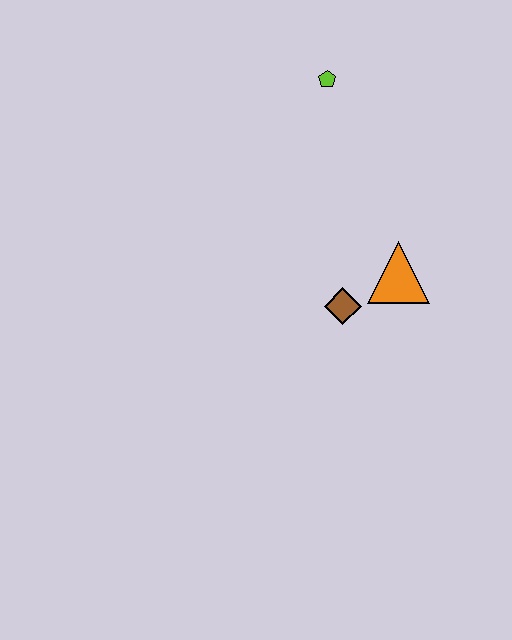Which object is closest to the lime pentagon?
The orange triangle is closest to the lime pentagon.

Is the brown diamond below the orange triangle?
Yes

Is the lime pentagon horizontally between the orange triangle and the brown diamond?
No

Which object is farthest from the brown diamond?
The lime pentagon is farthest from the brown diamond.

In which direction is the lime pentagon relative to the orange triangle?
The lime pentagon is above the orange triangle.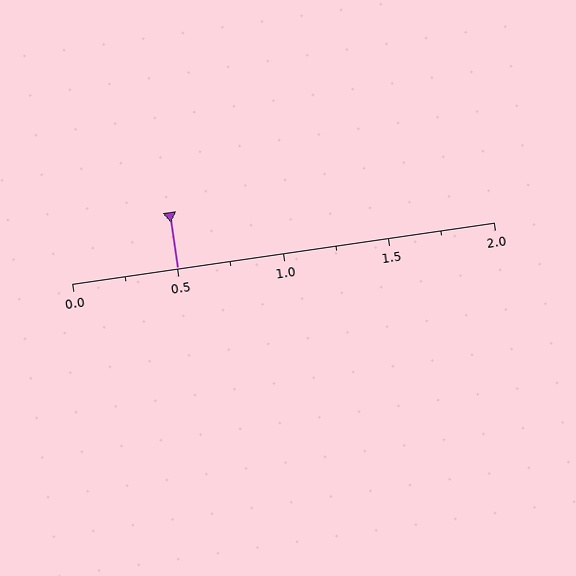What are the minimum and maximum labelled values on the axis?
The axis runs from 0.0 to 2.0.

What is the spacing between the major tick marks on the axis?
The major ticks are spaced 0.5 apart.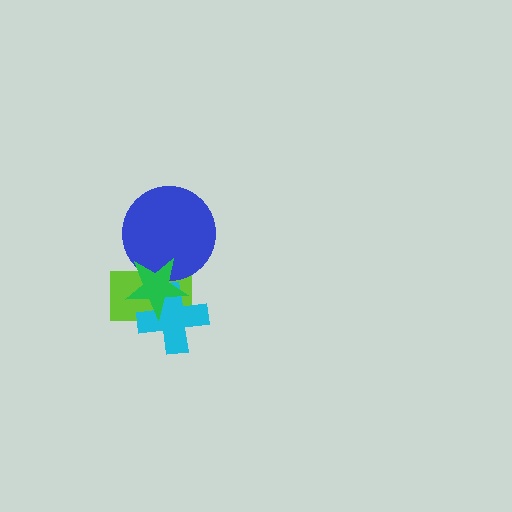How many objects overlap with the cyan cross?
2 objects overlap with the cyan cross.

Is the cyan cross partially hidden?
Yes, it is partially covered by another shape.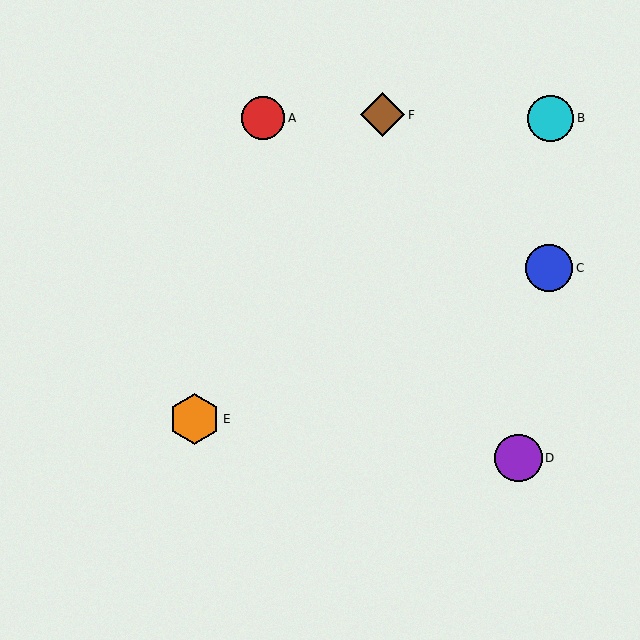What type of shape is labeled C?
Shape C is a blue circle.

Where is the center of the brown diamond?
The center of the brown diamond is at (383, 115).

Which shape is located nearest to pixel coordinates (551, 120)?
The cyan circle (labeled B) at (551, 118) is nearest to that location.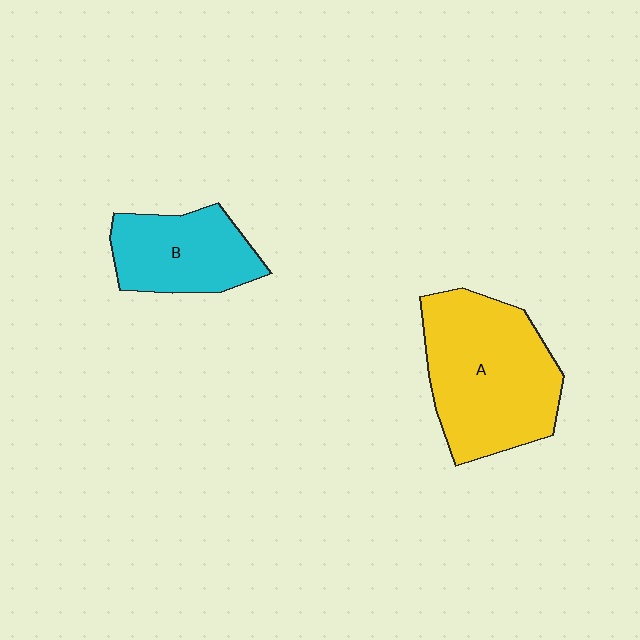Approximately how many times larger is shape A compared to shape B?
Approximately 1.7 times.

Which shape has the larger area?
Shape A (yellow).